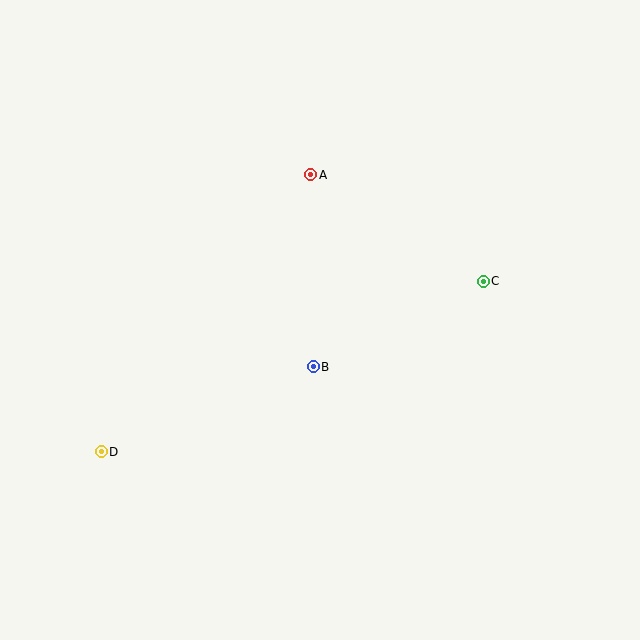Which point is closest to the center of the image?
Point B at (313, 367) is closest to the center.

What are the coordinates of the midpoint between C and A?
The midpoint between C and A is at (397, 228).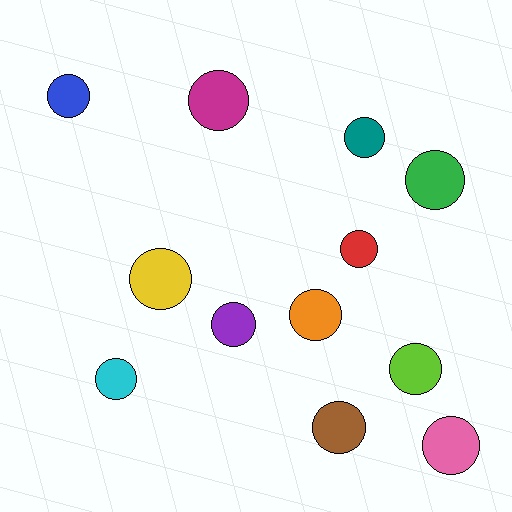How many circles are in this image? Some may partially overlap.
There are 12 circles.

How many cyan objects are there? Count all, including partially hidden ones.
There is 1 cyan object.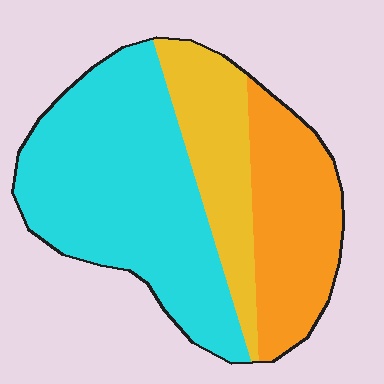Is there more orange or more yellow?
Orange.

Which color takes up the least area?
Yellow, at roughly 20%.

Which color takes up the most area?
Cyan, at roughly 50%.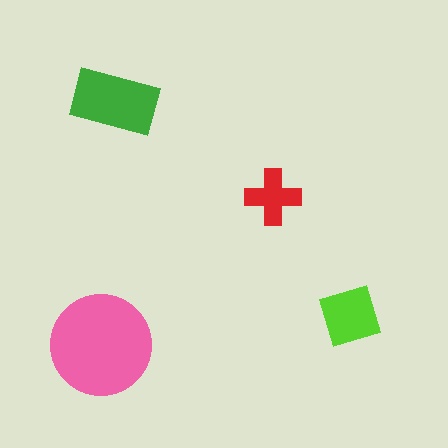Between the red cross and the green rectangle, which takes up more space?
The green rectangle.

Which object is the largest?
The pink circle.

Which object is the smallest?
The red cross.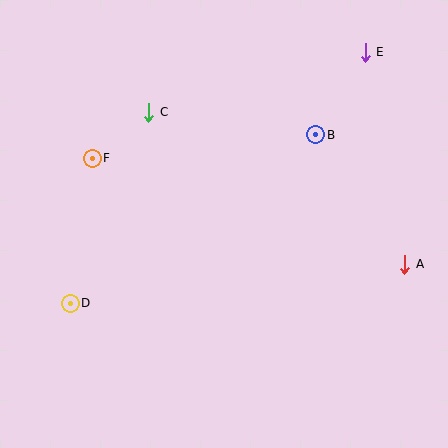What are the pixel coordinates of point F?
Point F is at (92, 158).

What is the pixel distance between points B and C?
The distance between B and C is 169 pixels.